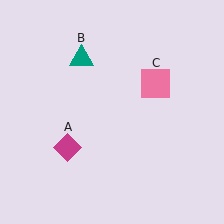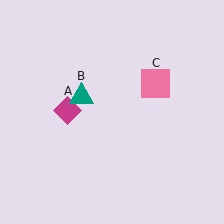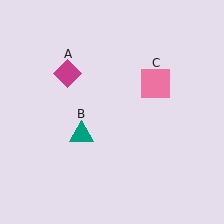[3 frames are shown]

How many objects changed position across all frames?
2 objects changed position: magenta diamond (object A), teal triangle (object B).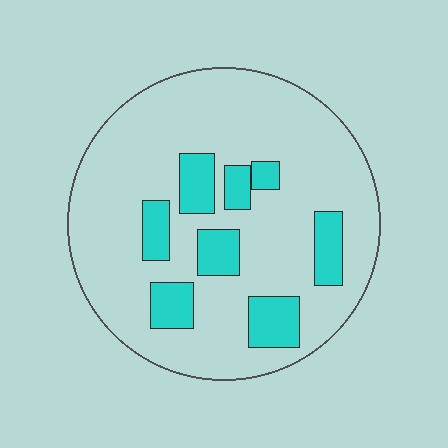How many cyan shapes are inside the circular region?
8.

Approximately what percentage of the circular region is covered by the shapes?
Approximately 20%.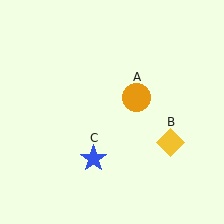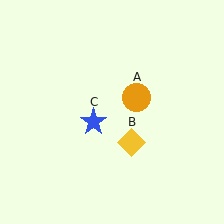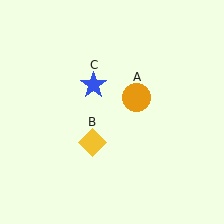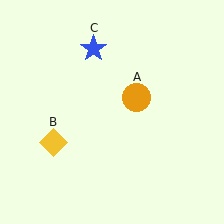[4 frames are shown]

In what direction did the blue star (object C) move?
The blue star (object C) moved up.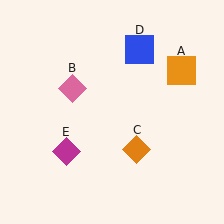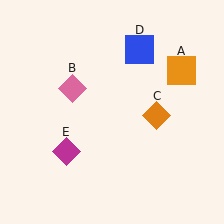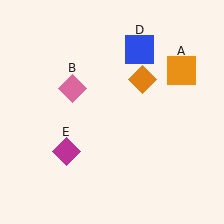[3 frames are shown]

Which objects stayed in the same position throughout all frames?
Orange square (object A) and pink diamond (object B) and blue square (object D) and magenta diamond (object E) remained stationary.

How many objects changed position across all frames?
1 object changed position: orange diamond (object C).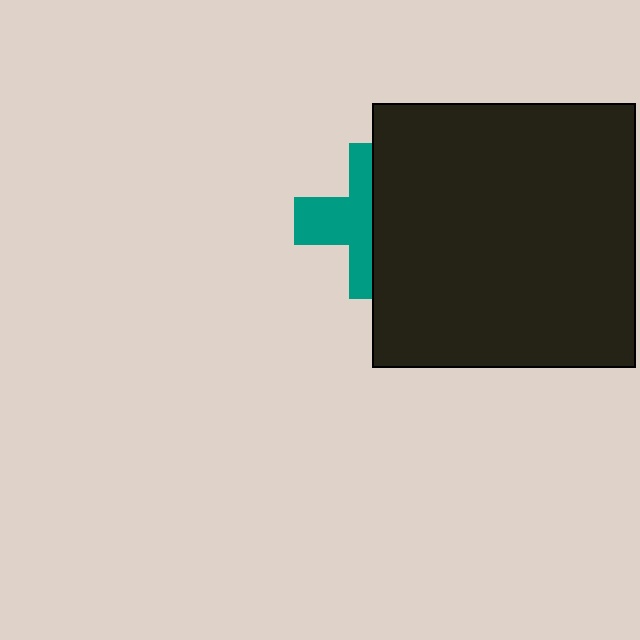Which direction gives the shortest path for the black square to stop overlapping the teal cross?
Moving right gives the shortest separation.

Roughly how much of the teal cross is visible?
About half of it is visible (roughly 49%).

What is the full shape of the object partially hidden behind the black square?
The partially hidden object is a teal cross.